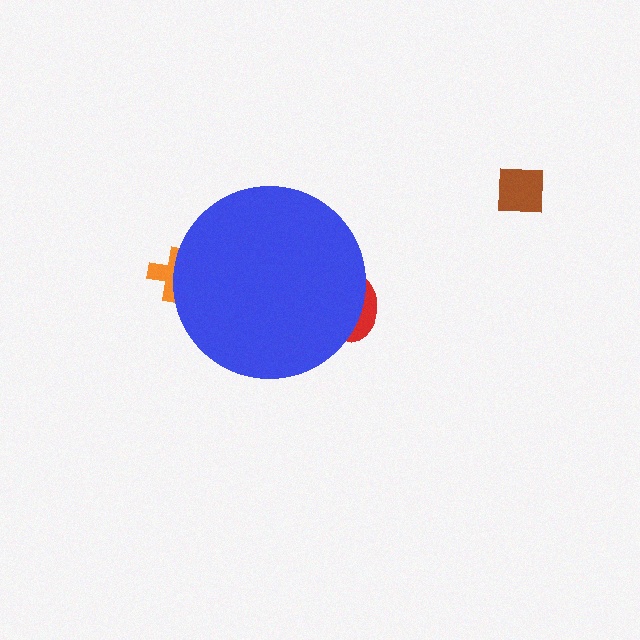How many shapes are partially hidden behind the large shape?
2 shapes are partially hidden.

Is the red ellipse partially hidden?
Yes, the red ellipse is partially hidden behind the blue circle.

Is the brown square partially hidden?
No, the brown square is fully visible.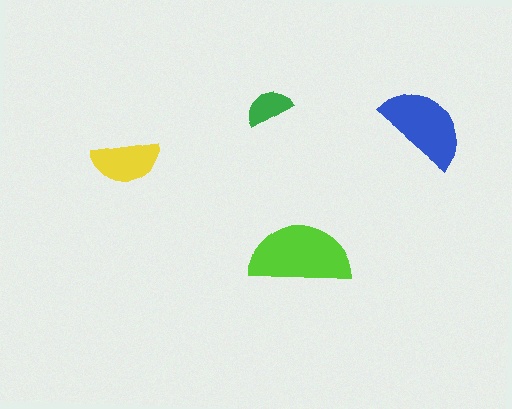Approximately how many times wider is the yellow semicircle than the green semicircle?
About 1.5 times wider.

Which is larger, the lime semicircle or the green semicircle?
The lime one.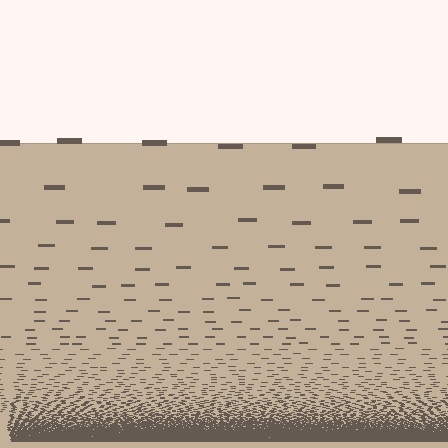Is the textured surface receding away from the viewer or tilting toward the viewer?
The surface appears to tilt toward the viewer. Texture elements get larger and sparser toward the top.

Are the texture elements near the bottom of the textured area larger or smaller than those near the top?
Smaller. The gradient is inverted — elements near the bottom are smaller and denser.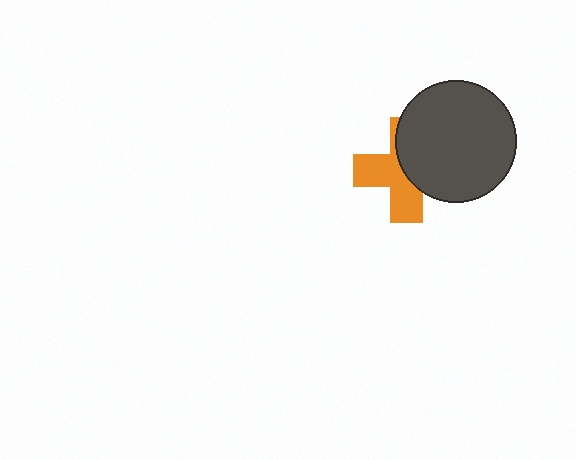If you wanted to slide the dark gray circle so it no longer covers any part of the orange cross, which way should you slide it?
Slide it right — that is the most direct way to separate the two shapes.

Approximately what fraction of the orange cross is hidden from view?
Roughly 48% of the orange cross is hidden behind the dark gray circle.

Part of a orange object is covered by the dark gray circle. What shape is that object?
It is a cross.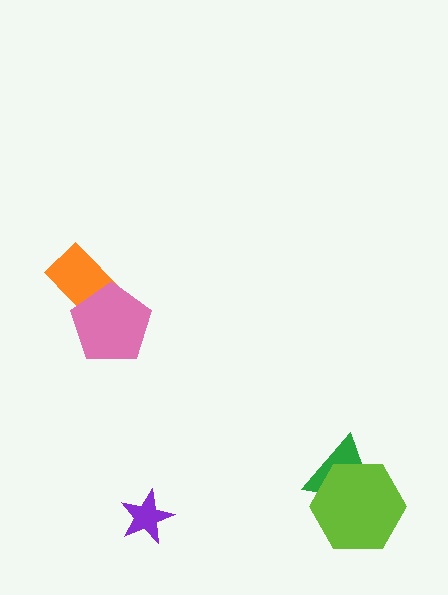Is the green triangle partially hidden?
Yes, it is partially covered by another shape.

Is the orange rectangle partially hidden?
Yes, it is partially covered by another shape.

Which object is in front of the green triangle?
The lime hexagon is in front of the green triangle.